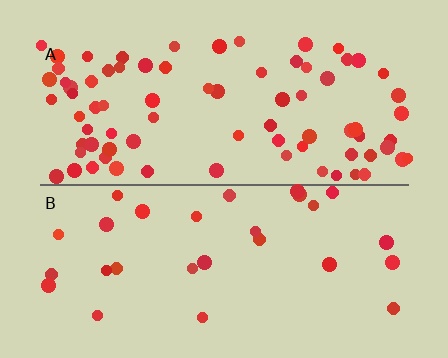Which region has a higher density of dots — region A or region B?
A (the top).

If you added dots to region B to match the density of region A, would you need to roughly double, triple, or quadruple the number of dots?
Approximately triple.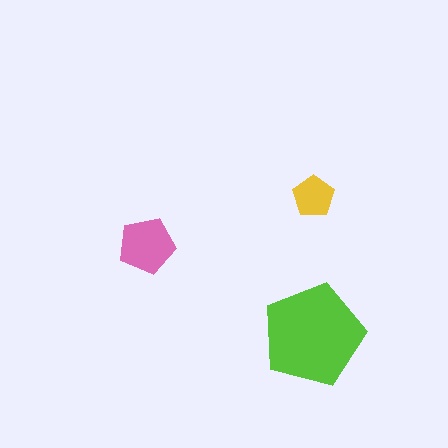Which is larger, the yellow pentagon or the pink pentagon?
The pink one.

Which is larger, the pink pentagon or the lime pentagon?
The lime one.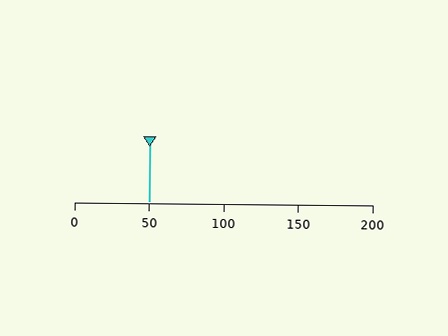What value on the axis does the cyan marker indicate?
The marker indicates approximately 50.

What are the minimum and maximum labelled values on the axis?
The axis runs from 0 to 200.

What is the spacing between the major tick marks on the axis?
The major ticks are spaced 50 apart.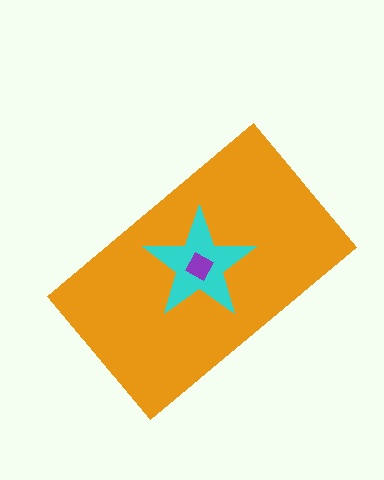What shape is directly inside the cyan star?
The purple diamond.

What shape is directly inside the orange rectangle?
The cyan star.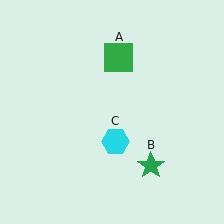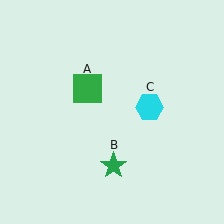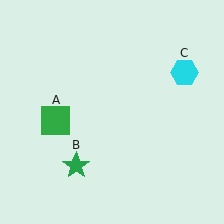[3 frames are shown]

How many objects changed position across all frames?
3 objects changed position: green square (object A), green star (object B), cyan hexagon (object C).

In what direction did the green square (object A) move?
The green square (object A) moved down and to the left.